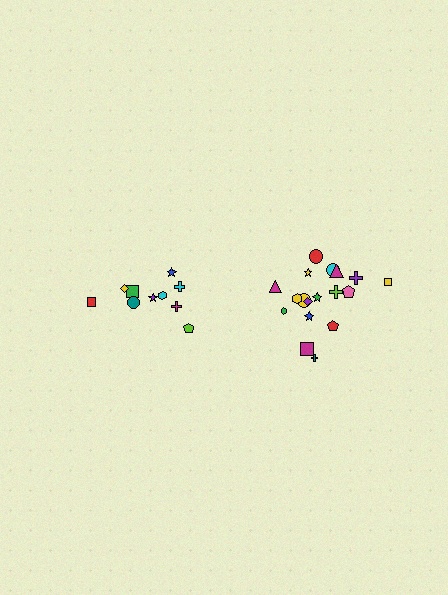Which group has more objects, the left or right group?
The right group.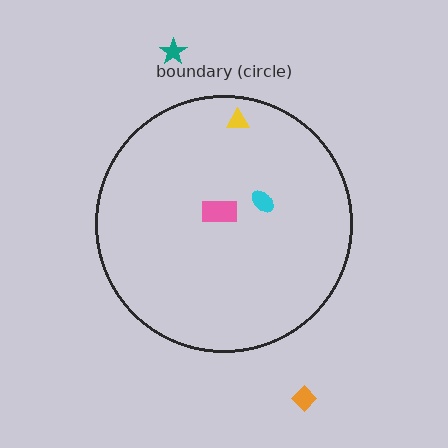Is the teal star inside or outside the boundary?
Outside.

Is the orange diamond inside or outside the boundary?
Outside.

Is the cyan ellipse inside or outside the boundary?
Inside.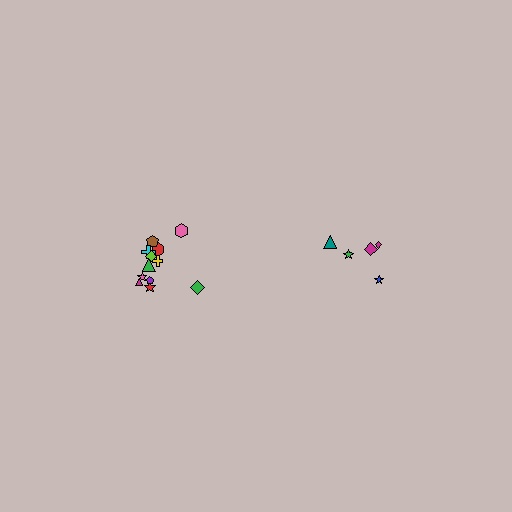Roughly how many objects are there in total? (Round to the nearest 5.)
Roughly 15 objects in total.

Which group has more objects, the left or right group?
The left group.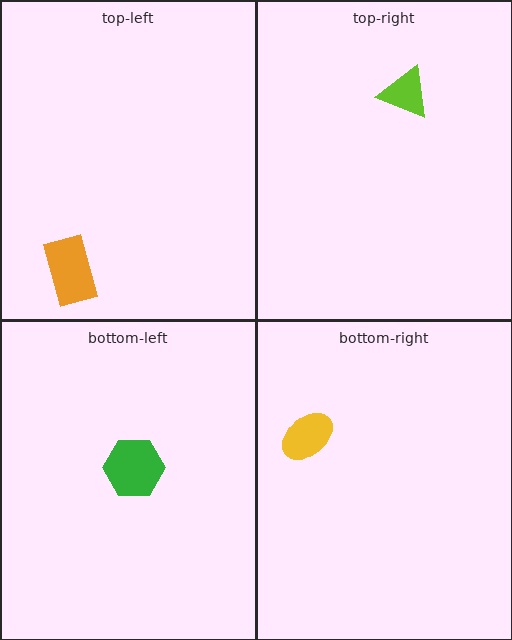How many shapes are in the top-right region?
1.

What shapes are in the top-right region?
The lime triangle.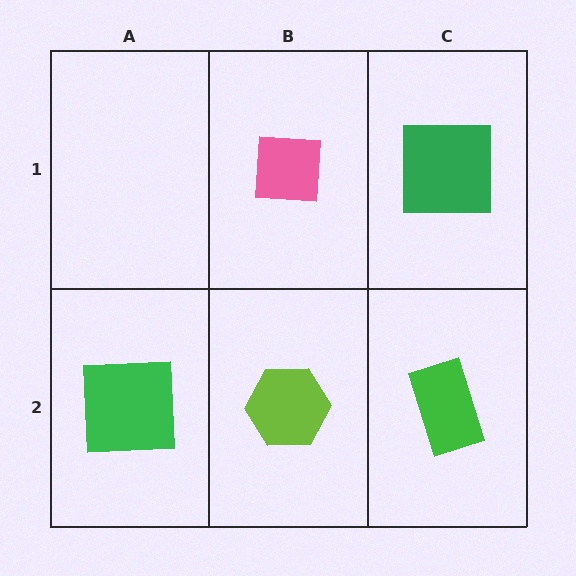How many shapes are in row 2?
3 shapes.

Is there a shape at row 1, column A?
No, that cell is empty.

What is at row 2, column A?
A green square.